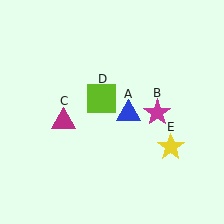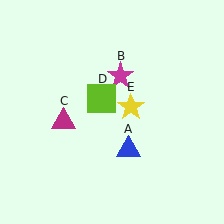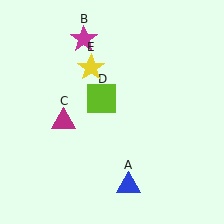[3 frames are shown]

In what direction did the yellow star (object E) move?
The yellow star (object E) moved up and to the left.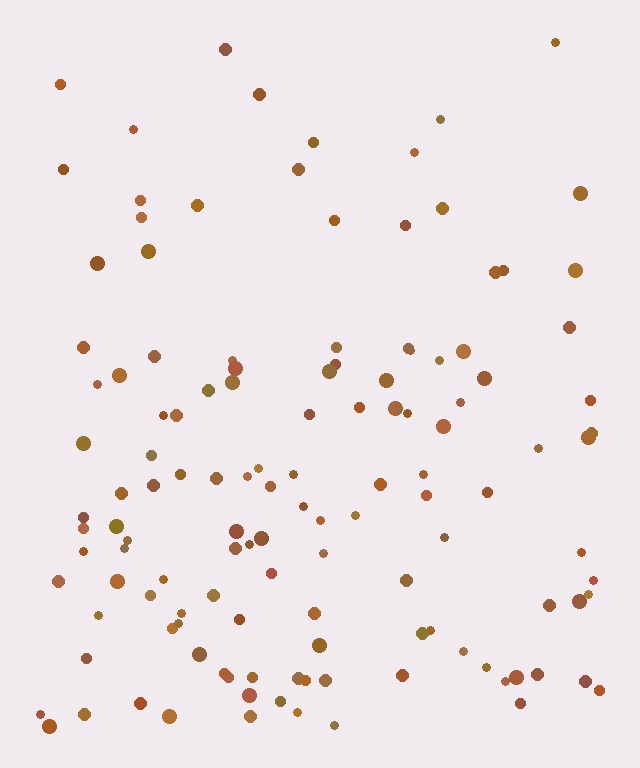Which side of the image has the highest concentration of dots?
The bottom.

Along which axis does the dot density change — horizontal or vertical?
Vertical.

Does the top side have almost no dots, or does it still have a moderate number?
Still a moderate number, just noticeably fewer than the bottom.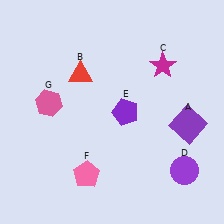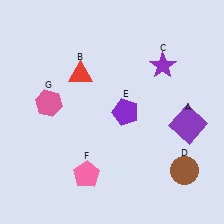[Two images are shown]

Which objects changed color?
C changed from magenta to purple. D changed from purple to brown.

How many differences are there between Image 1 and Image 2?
There are 2 differences between the two images.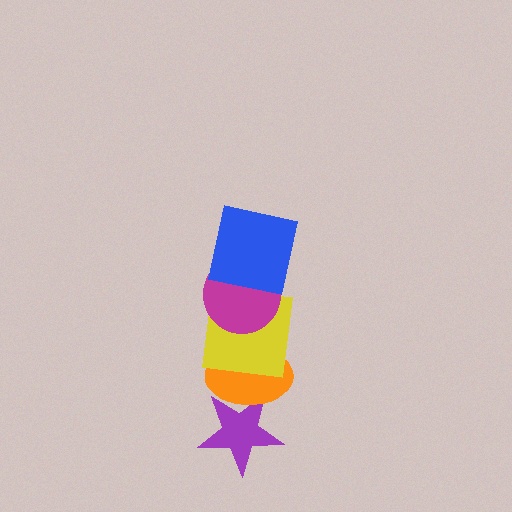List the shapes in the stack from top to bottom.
From top to bottom: the blue square, the magenta circle, the yellow square, the orange ellipse, the purple star.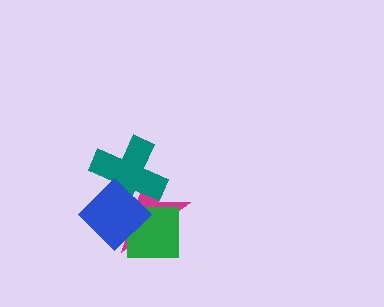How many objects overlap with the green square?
2 objects overlap with the green square.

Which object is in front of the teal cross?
The blue diamond is in front of the teal cross.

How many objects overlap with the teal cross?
2 objects overlap with the teal cross.